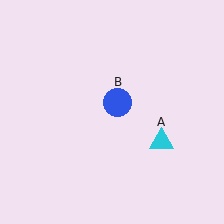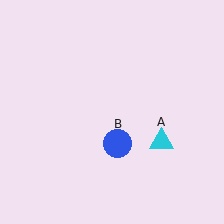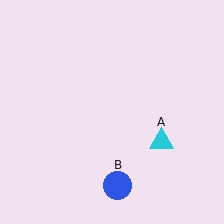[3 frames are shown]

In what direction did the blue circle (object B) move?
The blue circle (object B) moved down.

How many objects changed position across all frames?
1 object changed position: blue circle (object B).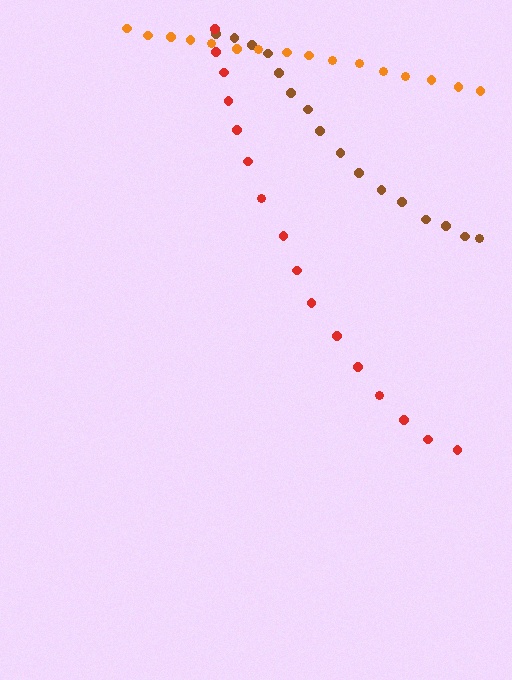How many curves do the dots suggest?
There are 3 distinct paths.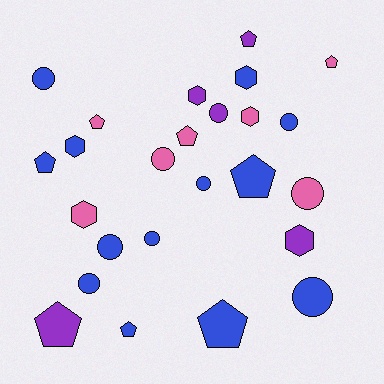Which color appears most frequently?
Blue, with 13 objects.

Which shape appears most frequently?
Circle, with 10 objects.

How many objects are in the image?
There are 25 objects.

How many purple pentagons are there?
There are 2 purple pentagons.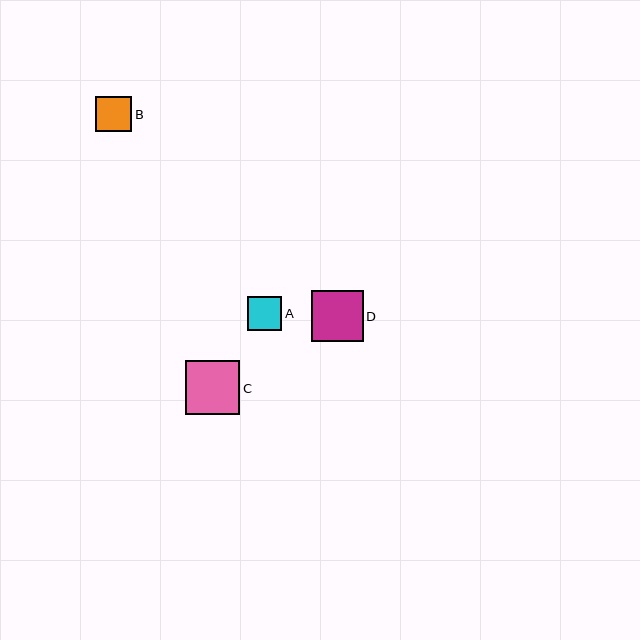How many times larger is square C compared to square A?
Square C is approximately 1.6 times the size of square A.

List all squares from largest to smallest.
From largest to smallest: C, D, B, A.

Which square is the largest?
Square C is the largest with a size of approximately 54 pixels.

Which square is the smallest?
Square A is the smallest with a size of approximately 34 pixels.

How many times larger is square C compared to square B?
Square C is approximately 1.5 times the size of square B.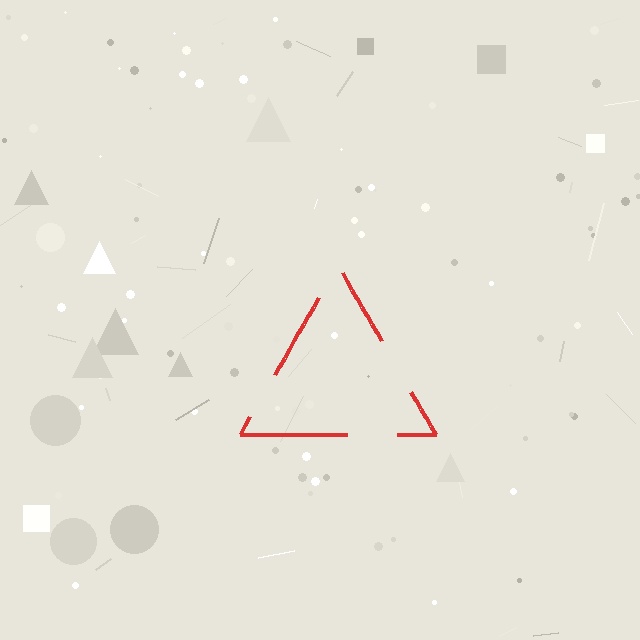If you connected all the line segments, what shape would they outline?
They would outline a triangle.